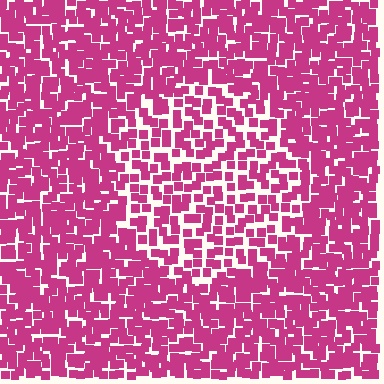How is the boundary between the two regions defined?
The boundary is defined by a change in element density (approximately 1.6x ratio). All elements are the same color, size, and shape.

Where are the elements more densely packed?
The elements are more densely packed outside the circle boundary.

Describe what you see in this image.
The image contains small magenta elements arranged at two different densities. A circle-shaped region is visible where the elements are less densely packed than the surrounding area.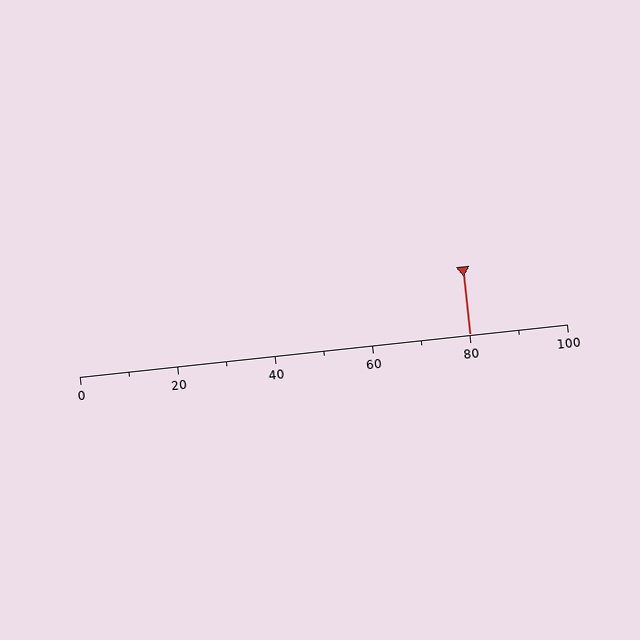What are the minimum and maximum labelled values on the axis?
The axis runs from 0 to 100.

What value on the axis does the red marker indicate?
The marker indicates approximately 80.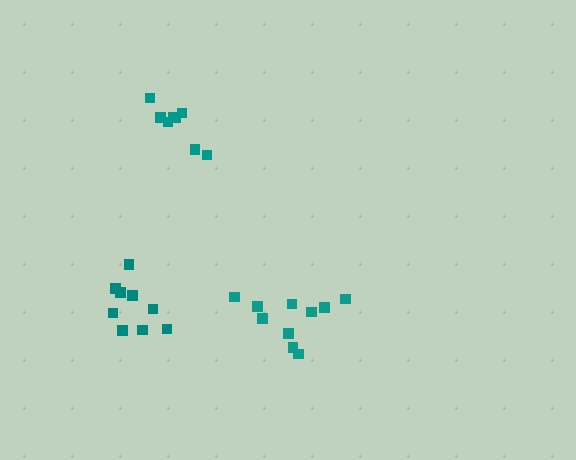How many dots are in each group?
Group 1: 10 dots, Group 2: 8 dots, Group 3: 9 dots (27 total).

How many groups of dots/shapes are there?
There are 3 groups.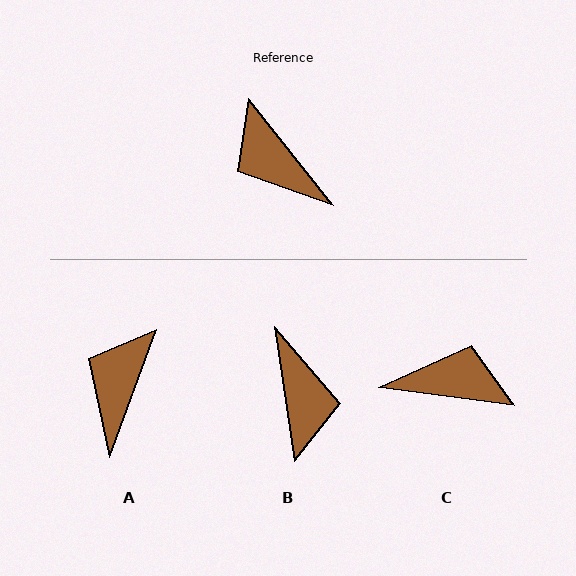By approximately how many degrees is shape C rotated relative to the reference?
Approximately 136 degrees clockwise.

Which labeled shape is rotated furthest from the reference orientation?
B, about 150 degrees away.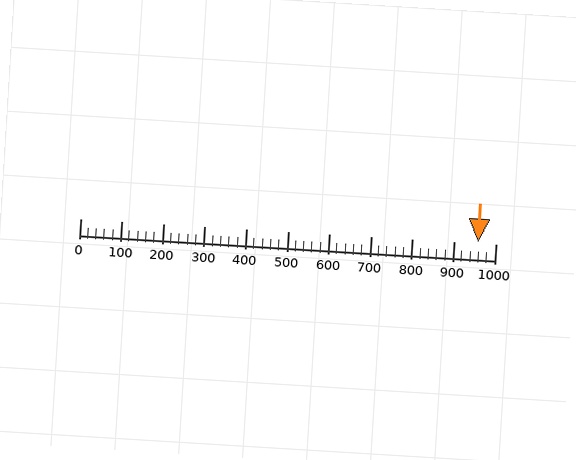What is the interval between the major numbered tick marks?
The major tick marks are spaced 100 units apart.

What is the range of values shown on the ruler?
The ruler shows values from 0 to 1000.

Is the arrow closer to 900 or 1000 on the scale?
The arrow is closer to 1000.